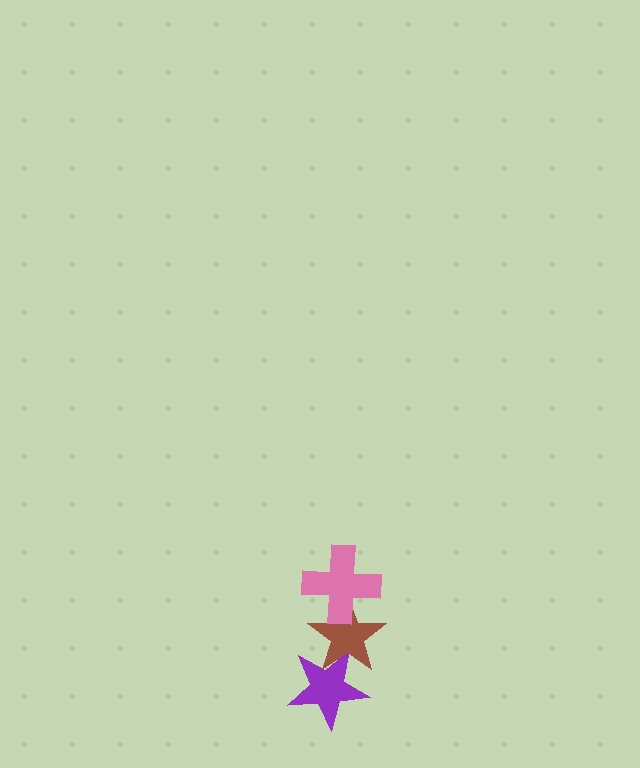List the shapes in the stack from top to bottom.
From top to bottom: the pink cross, the brown star, the purple star.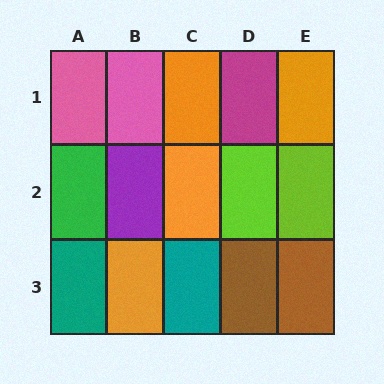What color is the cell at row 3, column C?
Teal.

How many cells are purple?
1 cell is purple.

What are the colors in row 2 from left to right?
Green, purple, orange, lime, lime.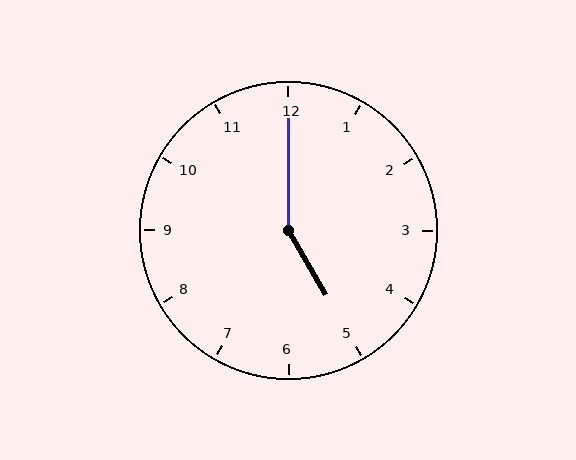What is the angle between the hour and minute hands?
Approximately 150 degrees.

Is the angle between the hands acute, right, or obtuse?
It is obtuse.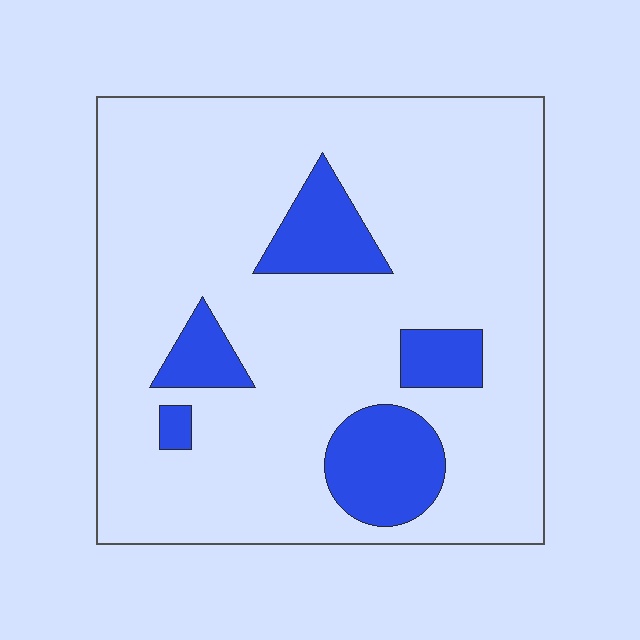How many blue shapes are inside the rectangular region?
5.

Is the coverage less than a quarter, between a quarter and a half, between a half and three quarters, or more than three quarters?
Less than a quarter.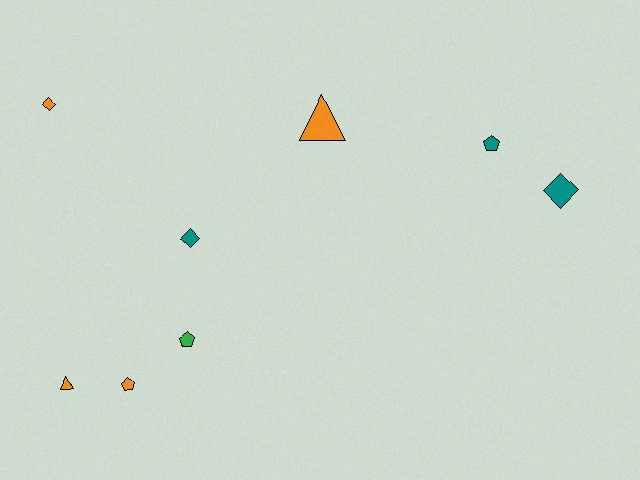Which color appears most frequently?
Orange, with 4 objects.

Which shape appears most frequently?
Pentagon, with 3 objects.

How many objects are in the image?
There are 8 objects.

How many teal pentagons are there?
There is 1 teal pentagon.